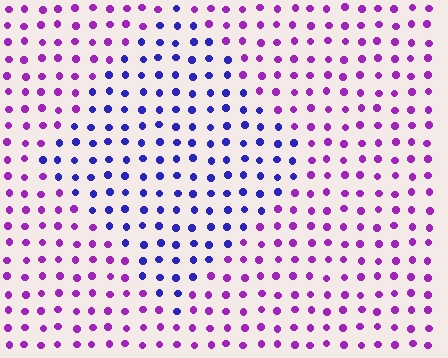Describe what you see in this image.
The image is filled with small purple elements in a uniform arrangement. A diamond-shaped region is visible where the elements are tinted to a slightly different hue, forming a subtle color boundary.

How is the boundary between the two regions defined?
The boundary is defined purely by a slight shift in hue (about 48 degrees). Spacing, size, and orientation are identical on both sides.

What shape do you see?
I see a diamond.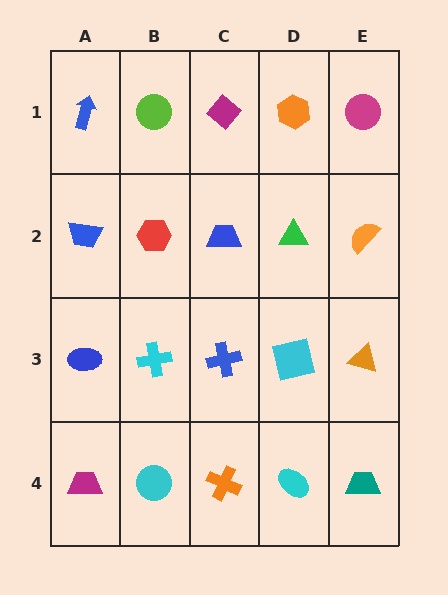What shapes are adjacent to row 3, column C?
A blue trapezoid (row 2, column C), an orange cross (row 4, column C), a cyan cross (row 3, column B), a cyan square (row 3, column D).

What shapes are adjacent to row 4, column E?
An orange triangle (row 3, column E), a cyan ellipse (row 4, column D).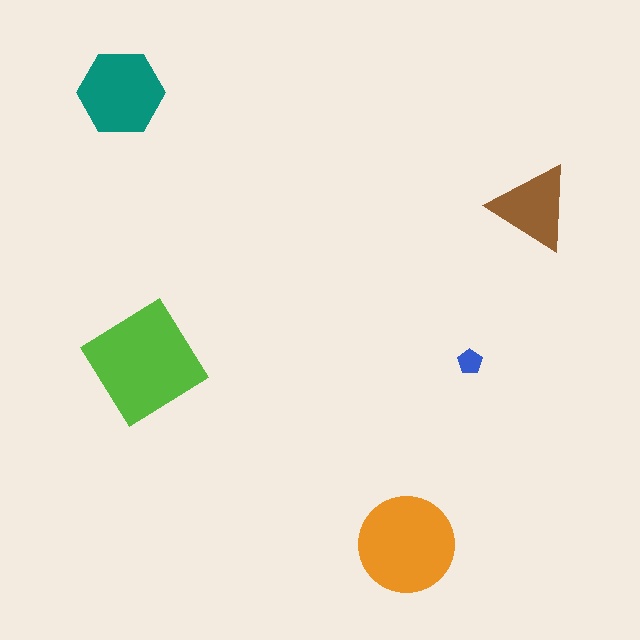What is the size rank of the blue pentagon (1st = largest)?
5th.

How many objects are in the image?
There are 5 objects in the image.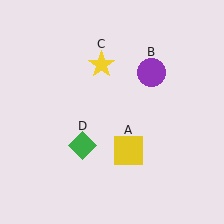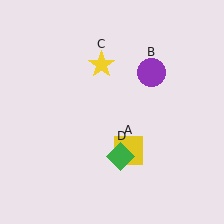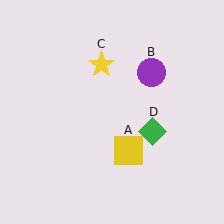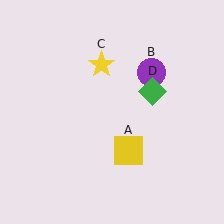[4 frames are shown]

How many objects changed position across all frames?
1 object changed position: green diamond (object D).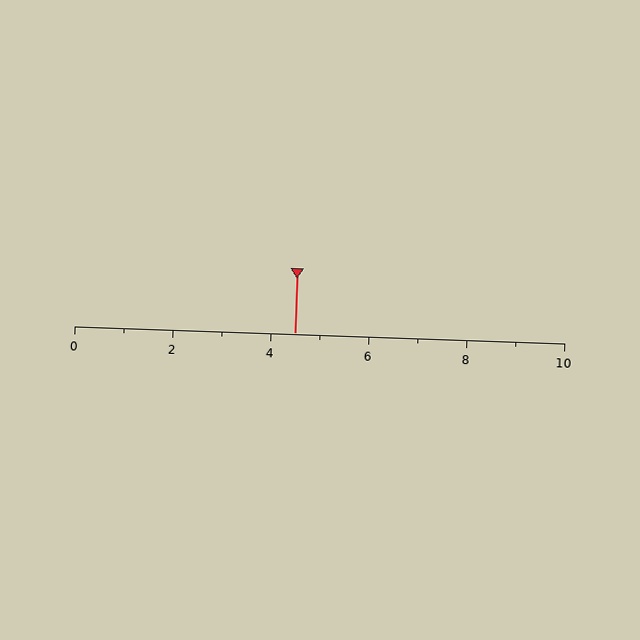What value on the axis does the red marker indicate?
The marker indicates approximately 4.5.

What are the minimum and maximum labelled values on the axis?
The axis runs from 0 to 10.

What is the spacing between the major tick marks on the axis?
The major ticks are spaced 2 apart.